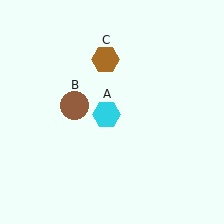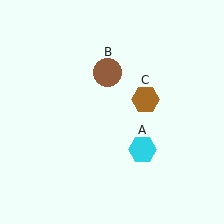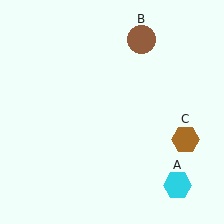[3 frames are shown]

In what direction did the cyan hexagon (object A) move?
The cyan hexagon (object A) moved down and to the right.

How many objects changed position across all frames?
3 objects changed position: cyan hexagon (object A), brown circle (object B), brown hexagon (object C).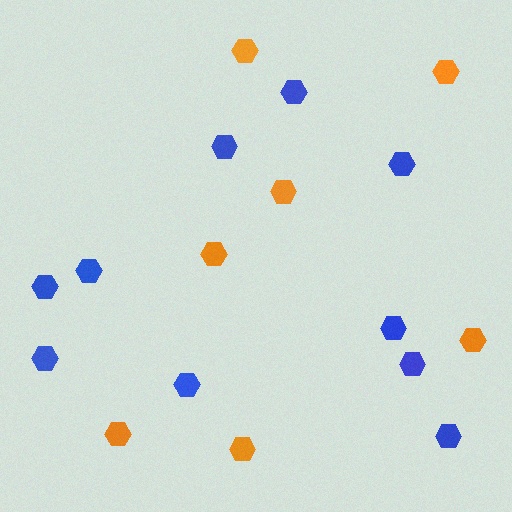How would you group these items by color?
There are 2 groups: one group of orange hexagons (7) and one group of blue hexagons (10).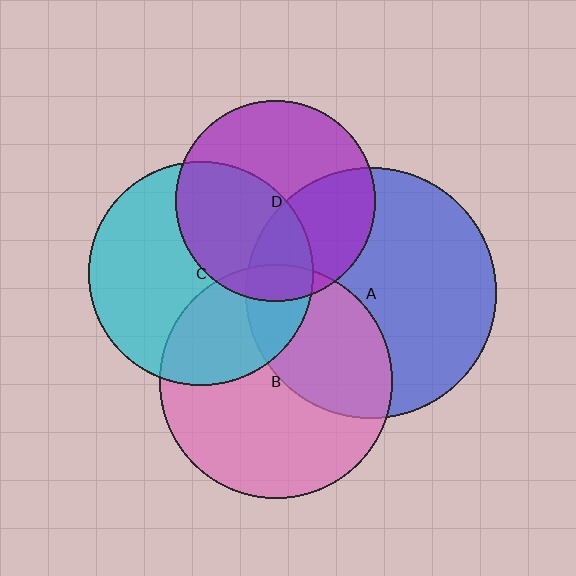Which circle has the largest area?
Circle A (blue).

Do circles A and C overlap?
Yes.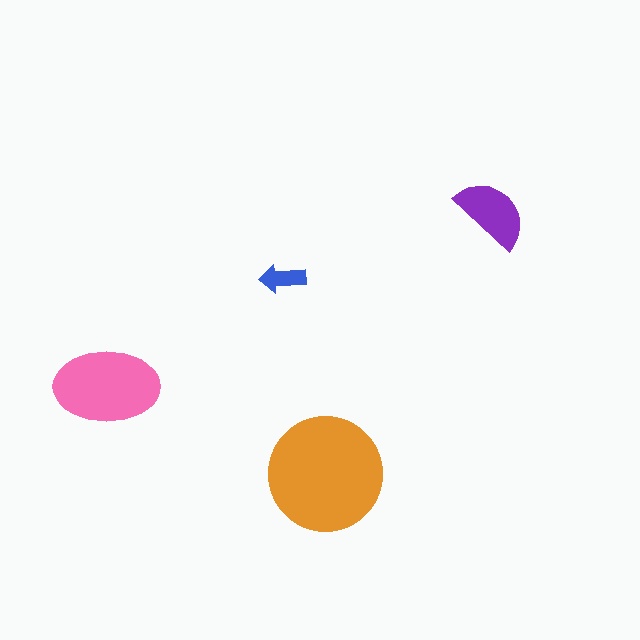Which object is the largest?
The orange circle.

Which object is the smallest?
The blue arrow.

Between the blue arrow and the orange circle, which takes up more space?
The orange circle.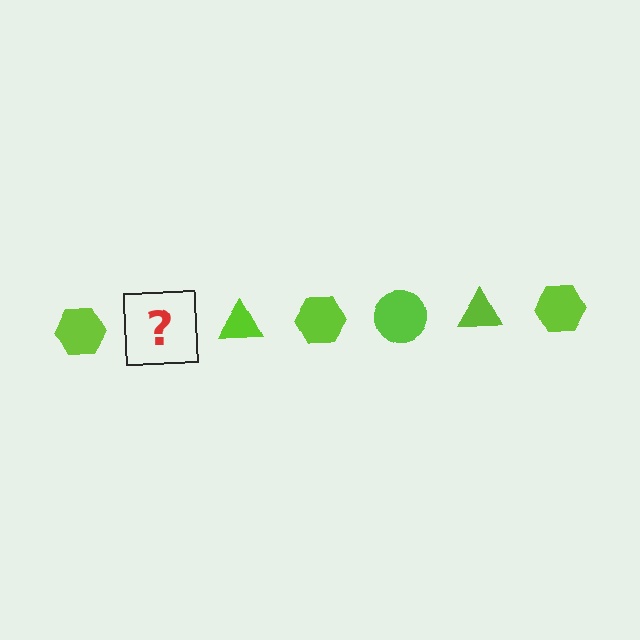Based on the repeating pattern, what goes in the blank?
The blank should be a lime circle.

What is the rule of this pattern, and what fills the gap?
The rule is that the pattern cycles through hexagon, circle, triangle shapes in lime. The gap should be filled with a lime circle.